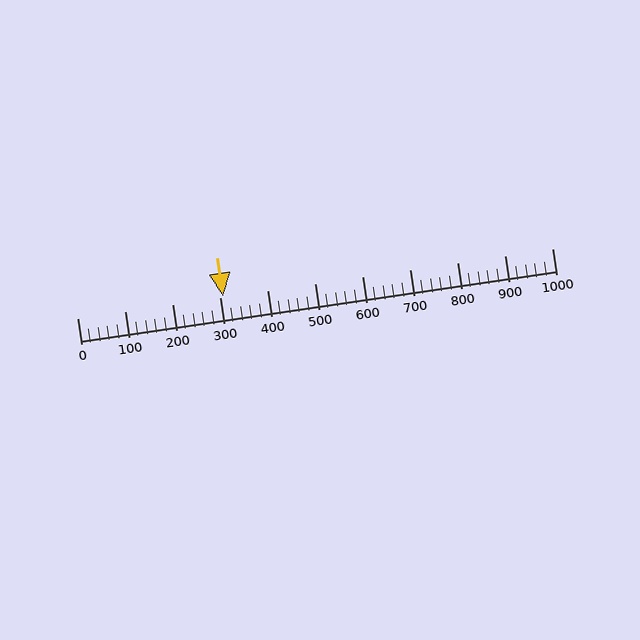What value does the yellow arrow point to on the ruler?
The yellow arrow points to approximately 308.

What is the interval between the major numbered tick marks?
The major tick marks are spaced 100 units apart.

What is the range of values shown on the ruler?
The ruler shows values from 0 to 1000.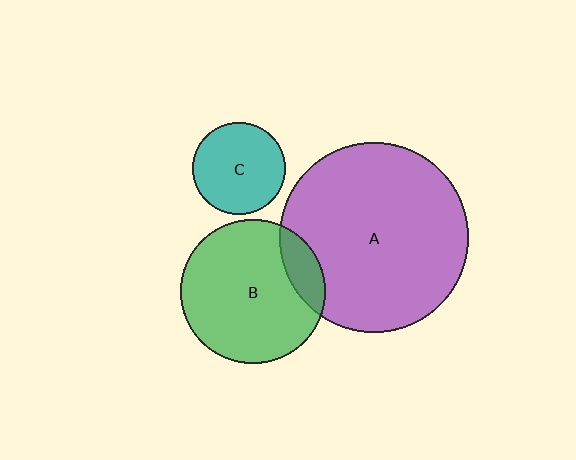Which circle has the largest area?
Circle A (purple).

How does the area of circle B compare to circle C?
Approximately 2.4 times.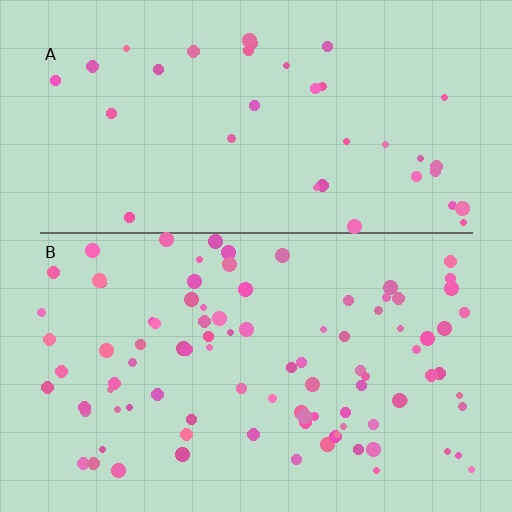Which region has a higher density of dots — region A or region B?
B (the bottom).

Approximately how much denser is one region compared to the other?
Approximately 2.6× — region B over region A.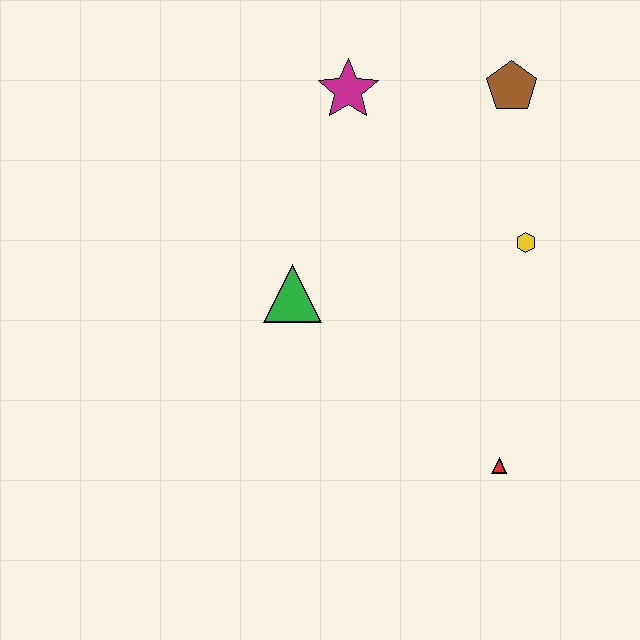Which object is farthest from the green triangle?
The brown pentagon is farthest from the green triangle.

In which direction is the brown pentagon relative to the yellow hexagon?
The brown pentagon is above the yellow hexagon.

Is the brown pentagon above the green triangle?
Yes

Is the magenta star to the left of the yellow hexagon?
Yes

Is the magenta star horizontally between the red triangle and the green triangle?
Yes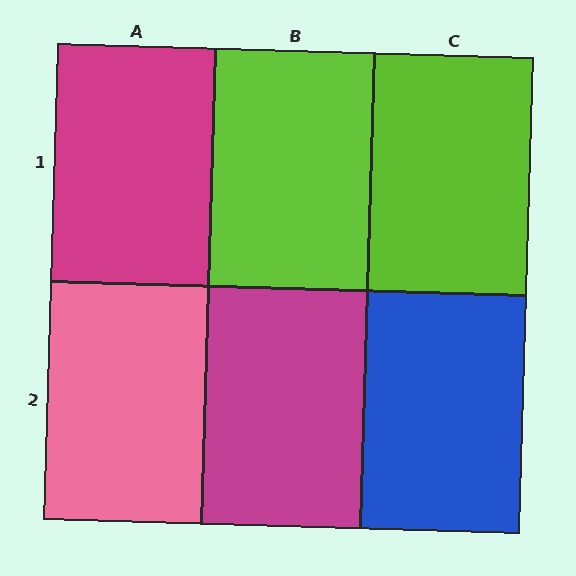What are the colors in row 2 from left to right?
Pink, magenta, blue.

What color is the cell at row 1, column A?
Magenta.